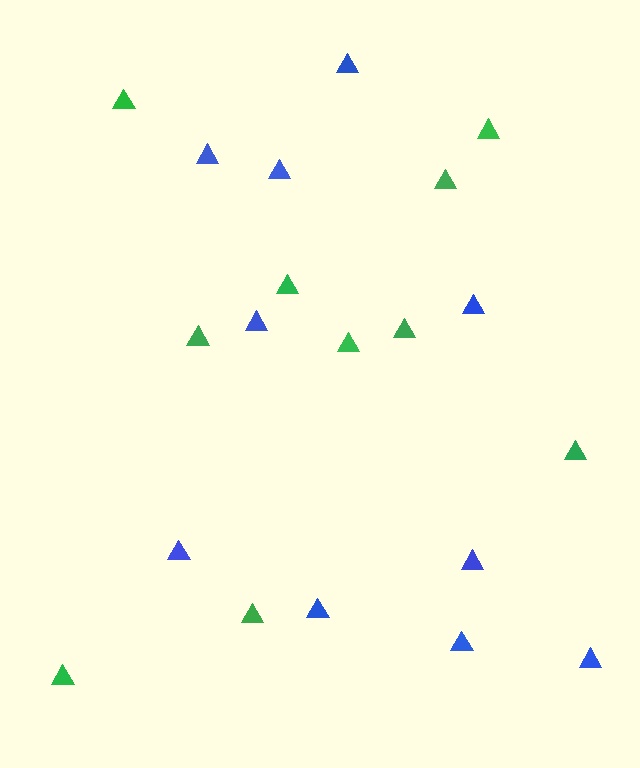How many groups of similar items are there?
There are 2 groups: one group of blue triangles (10) and one group of green triangles (10).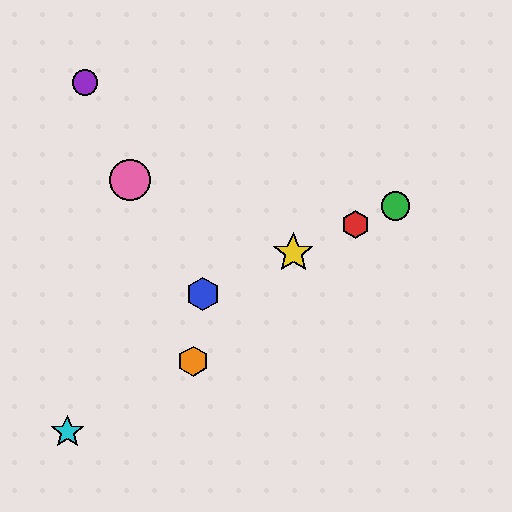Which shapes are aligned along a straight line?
The red hexagon, the blue hexagon, the green circle, the yellow star are aligned along a straight line.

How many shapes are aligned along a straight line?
4 shapes (the red hexagon, the blue hexagon, the green circle, the yellow star) are aligned along a straight line.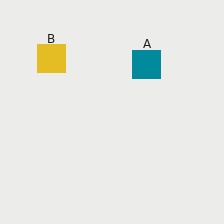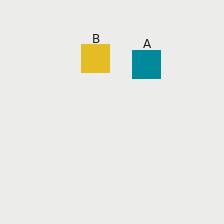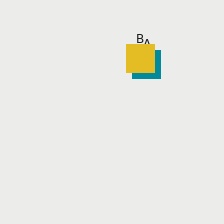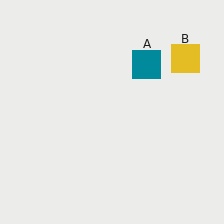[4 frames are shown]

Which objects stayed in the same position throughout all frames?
Teal square (object A) remained stationary.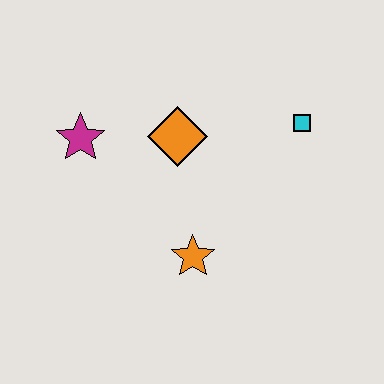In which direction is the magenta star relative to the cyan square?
The magenta star is to the left of the cyan square.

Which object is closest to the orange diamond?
The magenta star is closest to the orange diamond.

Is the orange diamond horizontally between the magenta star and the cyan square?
Yes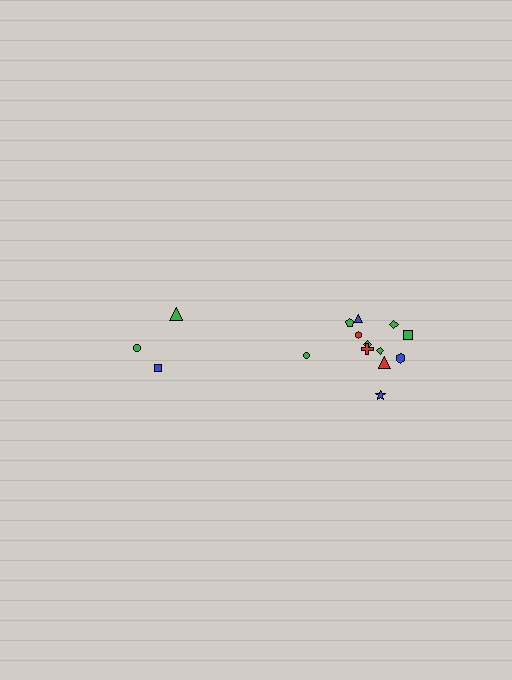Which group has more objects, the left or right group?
The right group.